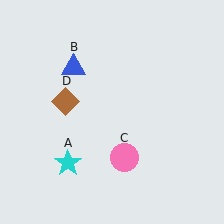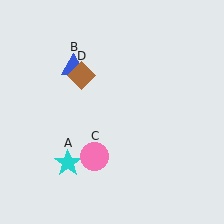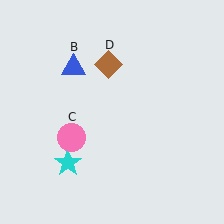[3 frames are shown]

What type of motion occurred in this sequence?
The pink circle (object C), brown diamond (object D) rotated clockwise around the center of the scene.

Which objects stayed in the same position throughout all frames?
Cyan star (object A) and blue triangle (object B) remained stationary.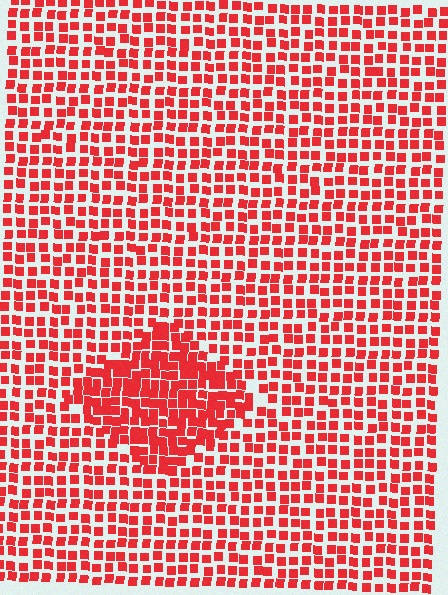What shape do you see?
I see a diamond.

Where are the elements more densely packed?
The elements are more densely packed inside the diamond boundary.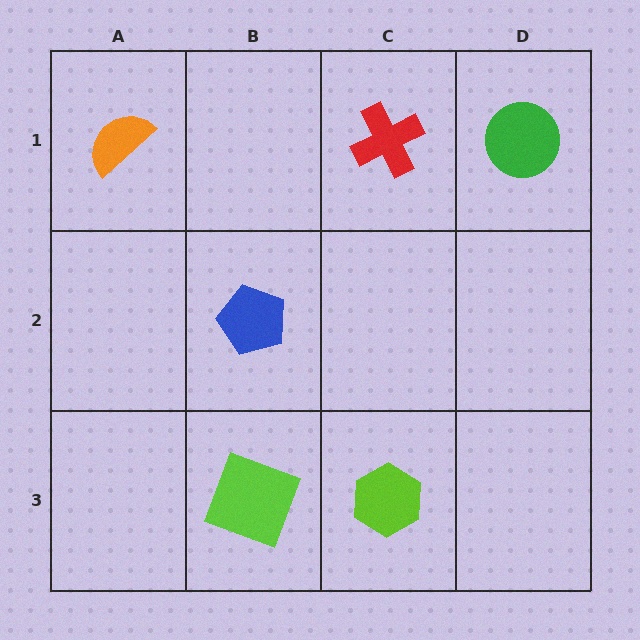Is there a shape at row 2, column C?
No, that cell is empty.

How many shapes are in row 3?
2 shapes.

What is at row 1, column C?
A red cross.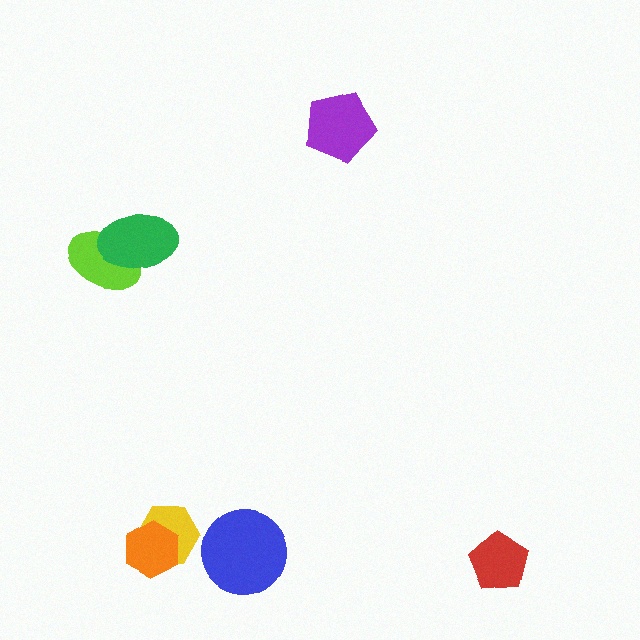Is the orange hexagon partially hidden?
No, no other shape covers it.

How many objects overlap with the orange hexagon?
1 object overlaps with the orange hexagon.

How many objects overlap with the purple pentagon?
0 objects overlap with the purple pentagon.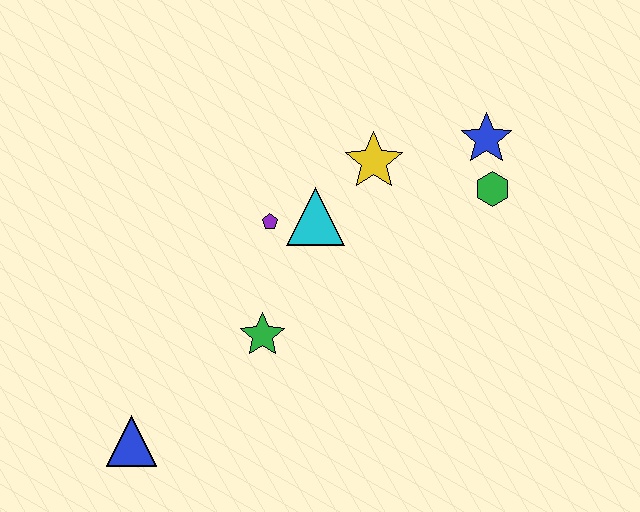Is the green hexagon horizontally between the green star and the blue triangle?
No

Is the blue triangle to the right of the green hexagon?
No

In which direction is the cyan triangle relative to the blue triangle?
The cyan triangle is above the blue triangle.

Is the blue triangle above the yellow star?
No